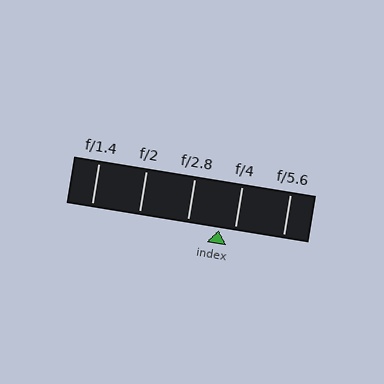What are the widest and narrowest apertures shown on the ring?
The widest aperture shown is f/1.4 and the narrowest is f/5.6.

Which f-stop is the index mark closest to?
The index mark is closest to f/4.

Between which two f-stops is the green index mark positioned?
The index mark is between f/2.8 and f/4.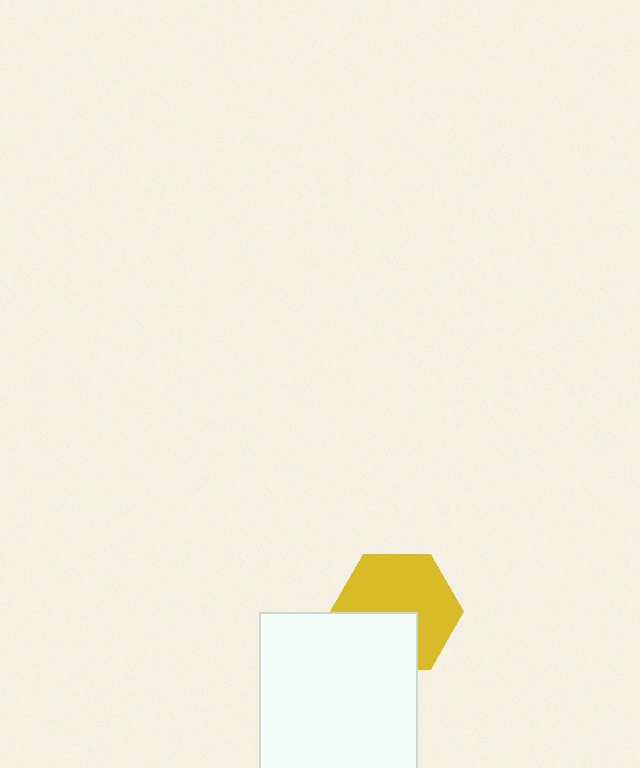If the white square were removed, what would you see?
You would see the complete yellow hexagon.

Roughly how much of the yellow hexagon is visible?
About half of it is visible (roughly 65%).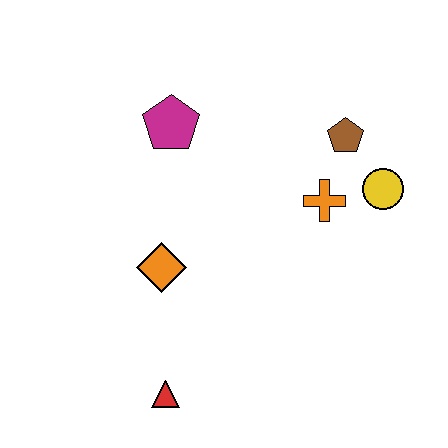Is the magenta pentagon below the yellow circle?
No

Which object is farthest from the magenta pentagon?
The red triangle is farthest from the magenta pentagon.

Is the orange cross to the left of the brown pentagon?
Yes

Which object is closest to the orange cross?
The yellow circle is closest to the orange cross.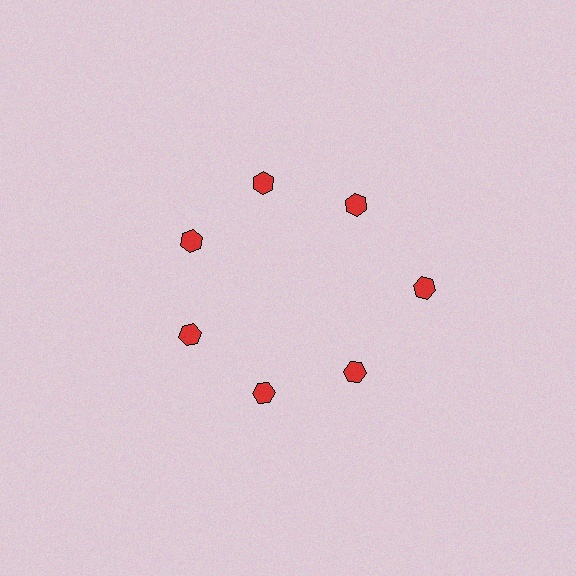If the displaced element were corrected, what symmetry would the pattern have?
It would have 7-fold rotational symmetry — the pattern would map onto itself every 51 degrees.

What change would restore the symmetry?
The symmetry would be restored by moving it inward, back onto the ring so that all 7 hexagons sit at equal angles and equal distance from the center.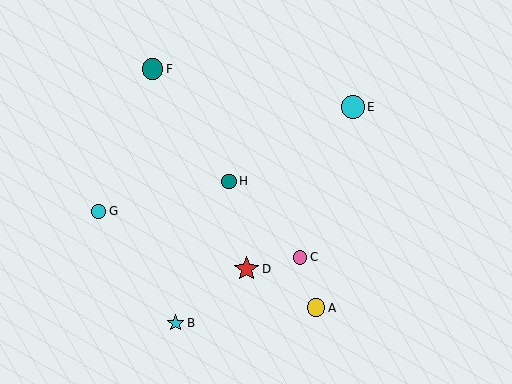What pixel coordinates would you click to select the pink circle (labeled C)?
Click at (300, 257) to select the pink circle C.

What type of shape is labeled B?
Shape B is a cyan star.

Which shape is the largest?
The red star (labeled D) is the largest.